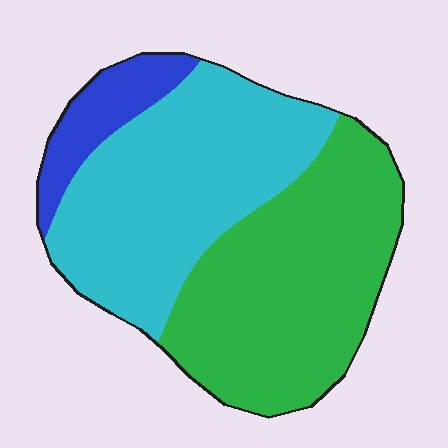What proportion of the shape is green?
Green covers 46% of the shape.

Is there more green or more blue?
Green.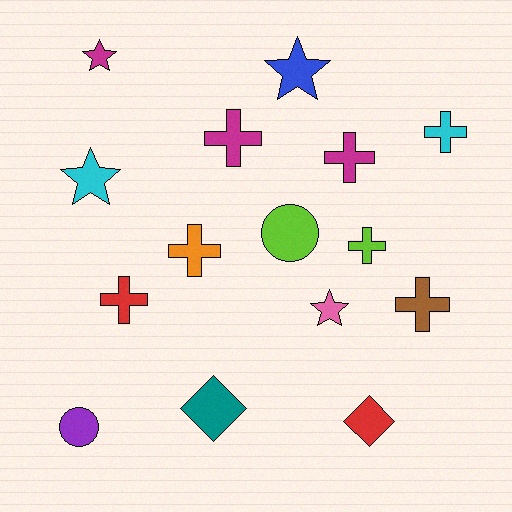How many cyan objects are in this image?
There are 2 cyan objects.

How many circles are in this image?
There are 2 circles.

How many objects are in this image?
There are 15 objects.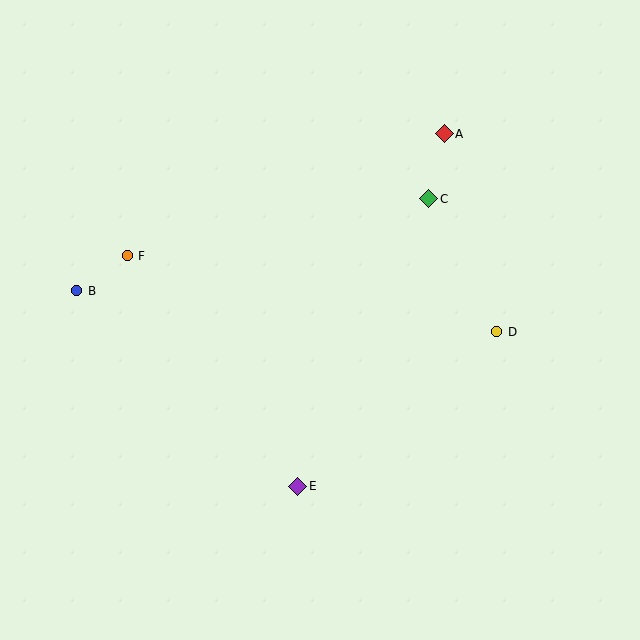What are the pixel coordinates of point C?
Point C is at (429, 199).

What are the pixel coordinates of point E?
Point E is at (298, 486).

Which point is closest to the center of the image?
Point C at (429, 199) is closest to the center.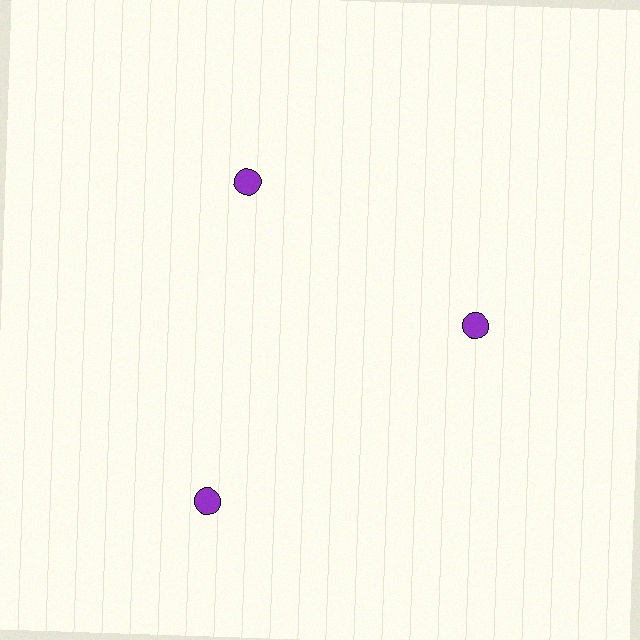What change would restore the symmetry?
The symmetry would be restored by moving it inward, back onto the ring so that all 3 circles sit at equal angles and equal distance from the center.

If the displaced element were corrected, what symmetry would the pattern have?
It would have 3-fold rotational symmetry — the pattern would map onto itself every 120 degrees.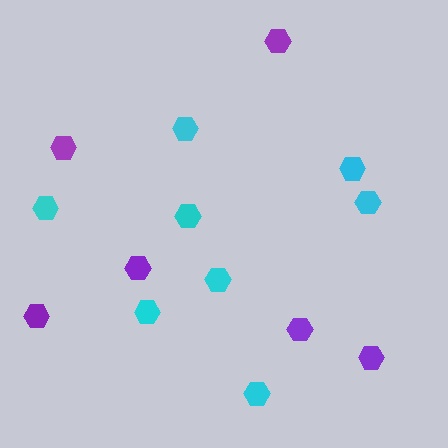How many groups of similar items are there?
There are 2 groups: one group of purple hexagons (6) and one group of cyan hexagons (8).